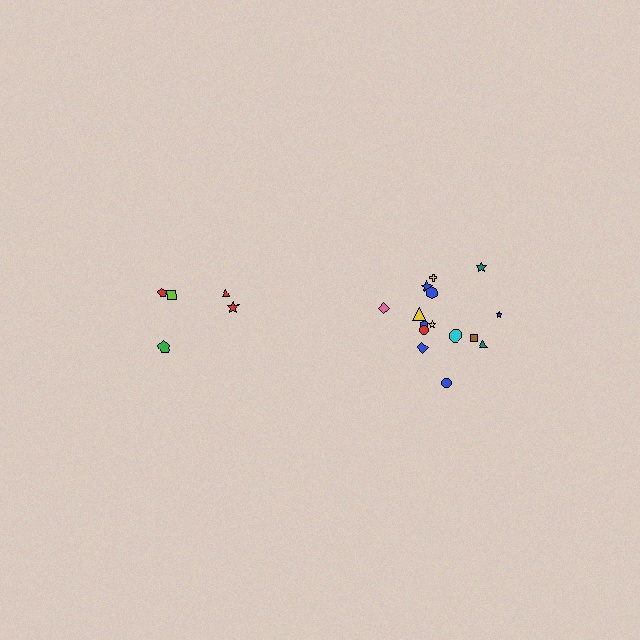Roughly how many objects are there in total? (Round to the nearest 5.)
Roughly 20 objects in total.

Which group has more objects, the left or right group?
The right group.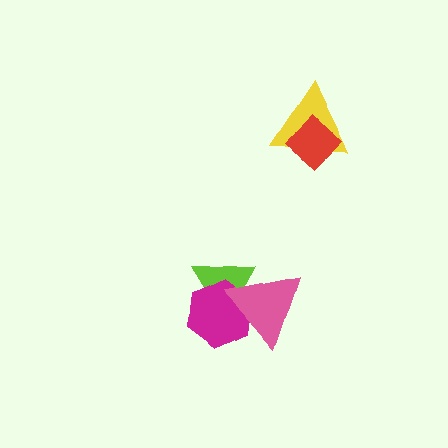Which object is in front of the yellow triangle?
The red diamond is in front of the yellow triangle.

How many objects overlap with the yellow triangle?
1 object overlaps with the yellow triangle.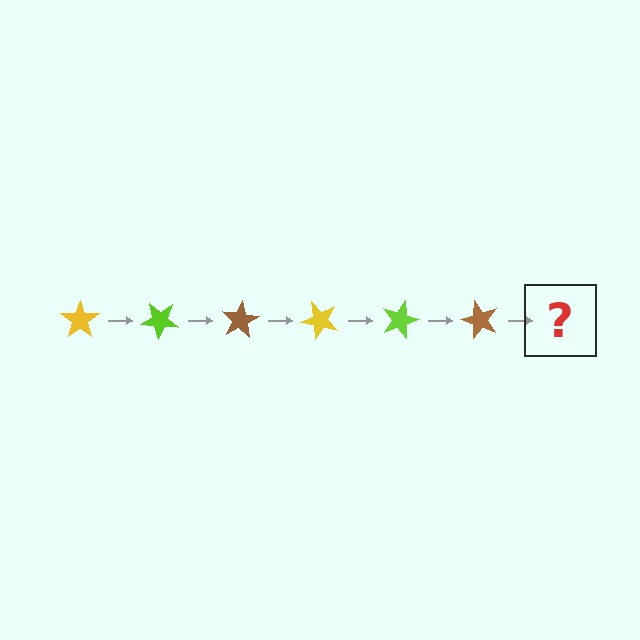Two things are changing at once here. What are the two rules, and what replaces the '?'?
The two rules are that it rotates 40 degrees each step and the color cycles through yellow, lime, and brown. The '?' should be a yellow star, rotated 240 degrees from the start.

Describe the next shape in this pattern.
It should be a yellow star, rotated 240 degrees from the start.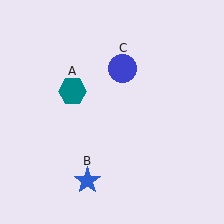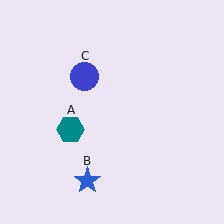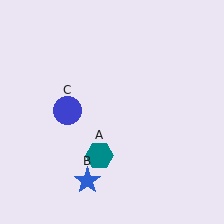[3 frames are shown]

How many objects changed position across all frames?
2 objects changed position: teal hexagon (object A), blue circle (object C).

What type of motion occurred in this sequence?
The teal hexagon (object A), blue circle (object C) rotated counterclockwise around the center of the scene.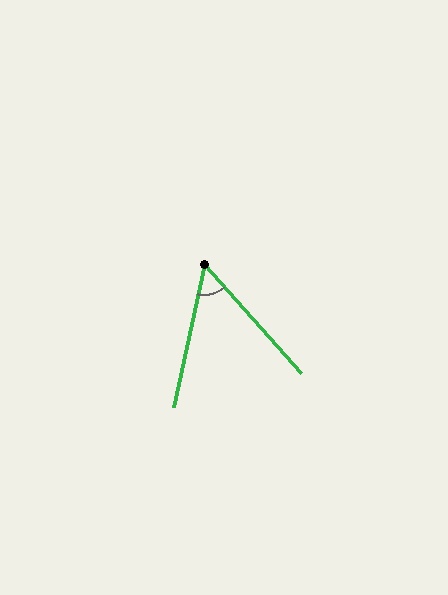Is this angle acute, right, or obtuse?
It is acute.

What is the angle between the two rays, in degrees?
Approximately 54 degrees.